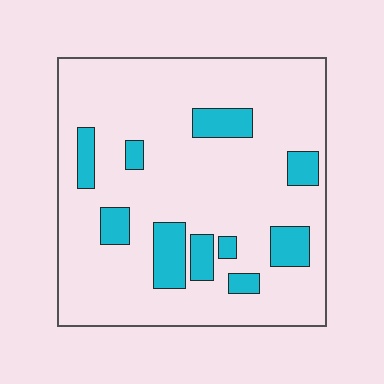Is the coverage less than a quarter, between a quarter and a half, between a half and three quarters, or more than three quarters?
Less than a quarter.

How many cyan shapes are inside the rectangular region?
10.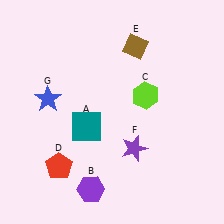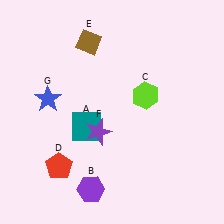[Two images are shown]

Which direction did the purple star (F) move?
The purple star (F) moved left.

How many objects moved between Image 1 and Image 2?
2 objects moved between the two images.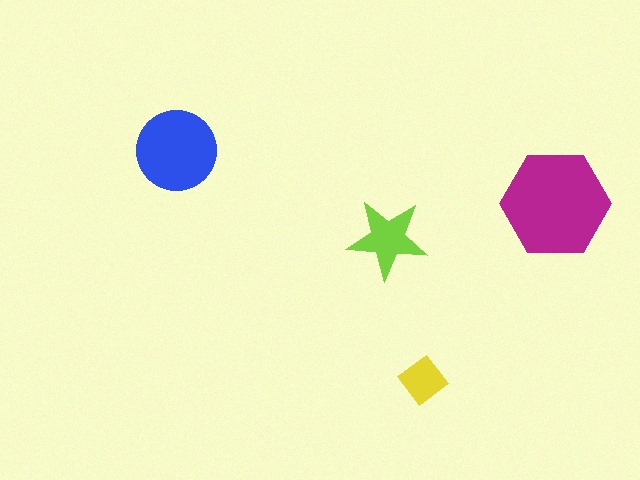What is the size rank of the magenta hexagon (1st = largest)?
1st.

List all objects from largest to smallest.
The magenta hexagon, the blue circle, the lime star, the yellow diamond.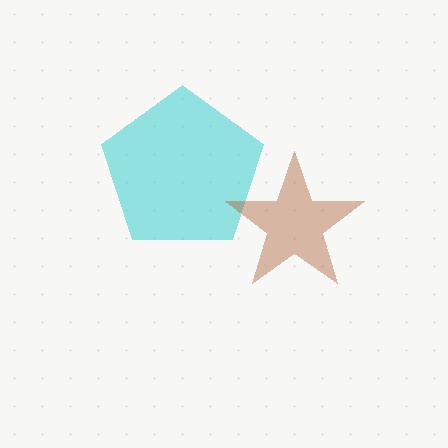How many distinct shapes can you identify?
There are 2 distinct shapes: a cyan pentagon, a brown star.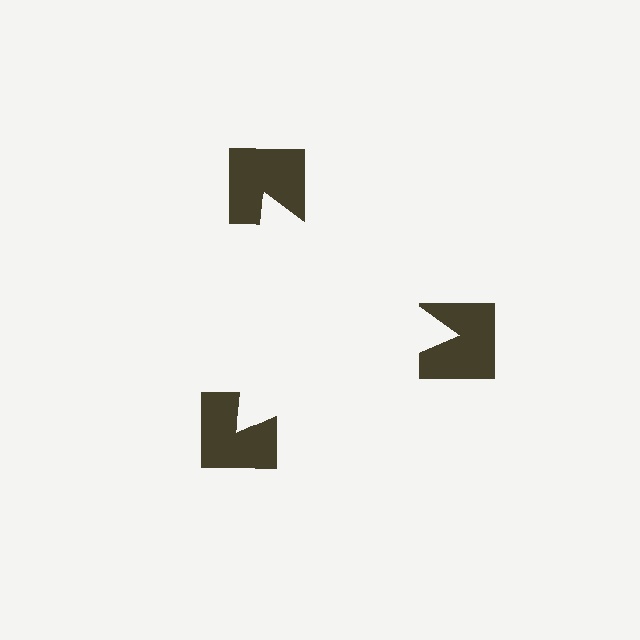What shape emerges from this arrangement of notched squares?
An illusory triangle — its edges are inferred from the aligned wedge cuts in the notched squares, not physically drawn.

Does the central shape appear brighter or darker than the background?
It typically appears slightly brighter than the background, even though no actual brightness change is drawn.